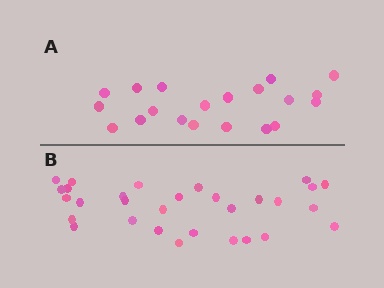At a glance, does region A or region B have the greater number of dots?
Region B (the bottom region) has more dots.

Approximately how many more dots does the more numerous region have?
Region B has roughly 10 or so more dots than region A.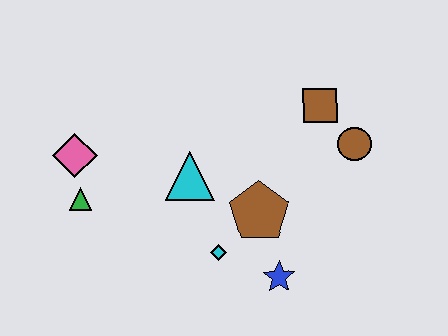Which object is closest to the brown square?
The brown circle is closest to the brown square.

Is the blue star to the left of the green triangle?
No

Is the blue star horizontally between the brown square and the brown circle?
No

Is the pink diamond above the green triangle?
Yes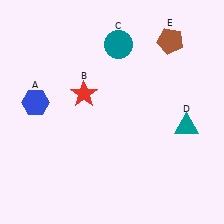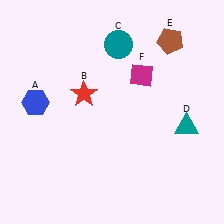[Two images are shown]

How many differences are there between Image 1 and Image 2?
There is 1 difference between the two images.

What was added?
A magenta diamond (F) was added in Image 2.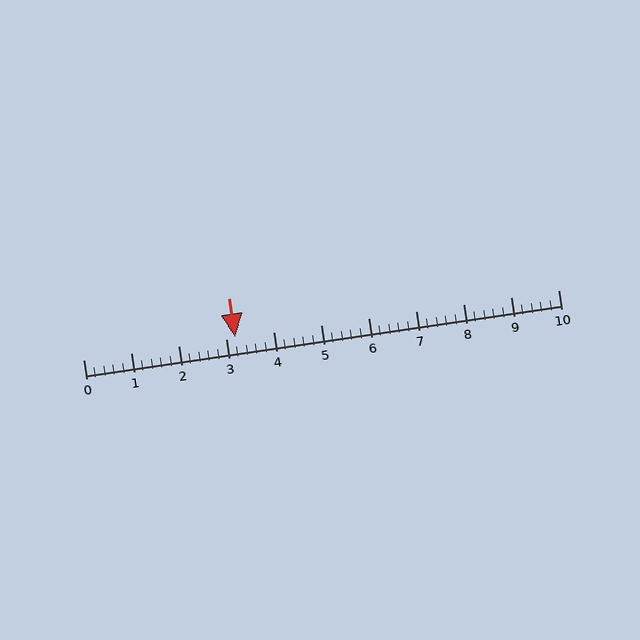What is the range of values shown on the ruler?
The ruler shows values from 0 to 10.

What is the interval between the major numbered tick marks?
The major tick marks are spaced 1 units apart.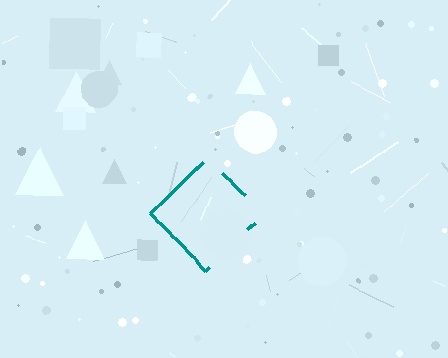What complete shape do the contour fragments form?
The contour fragments form a diamond.